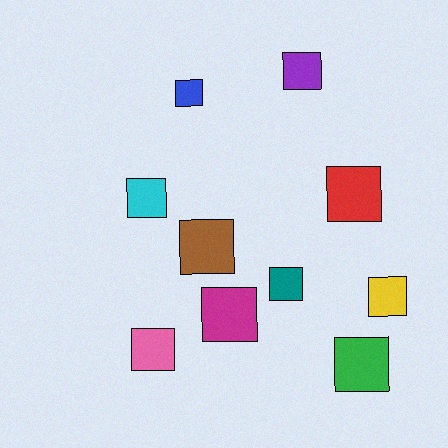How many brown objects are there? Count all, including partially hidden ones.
There is 1 brown object.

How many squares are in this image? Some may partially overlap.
There are 10 squares.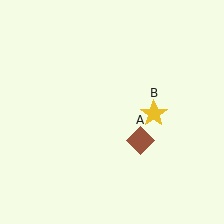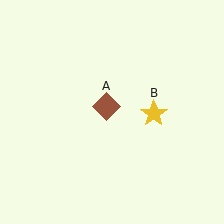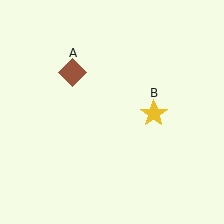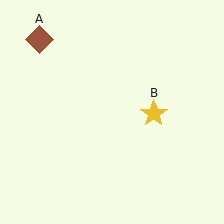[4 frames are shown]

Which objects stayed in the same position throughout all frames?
Yellow star (object B) remained stationary.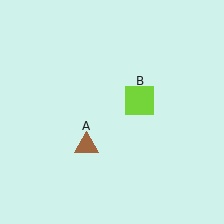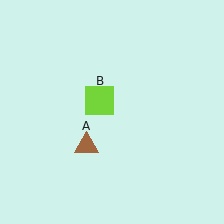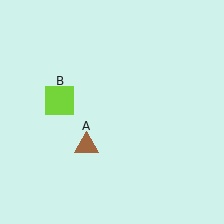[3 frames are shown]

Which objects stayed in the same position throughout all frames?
Brown triangle (object A) remained stationary.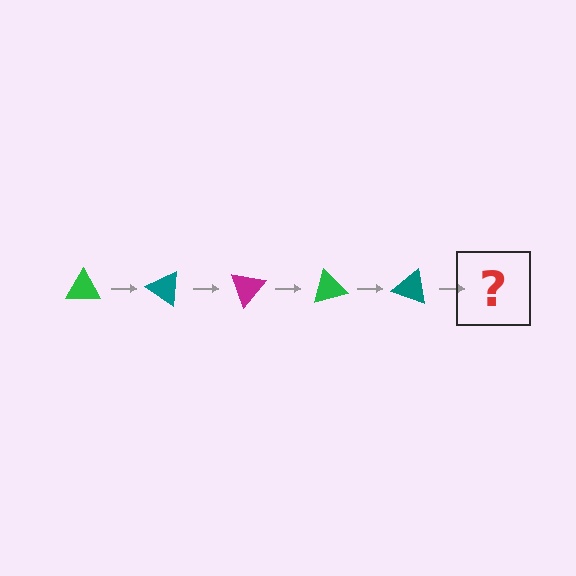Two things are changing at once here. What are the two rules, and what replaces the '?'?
The two rules are that it rotates 35 degrees each step and the color cycles through green, teal, and magenta. The '?' should be a magenta triangle, rotated 175 degrees from the start.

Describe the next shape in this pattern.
It should be a magenta triangle, rotated 175 degrees from the start.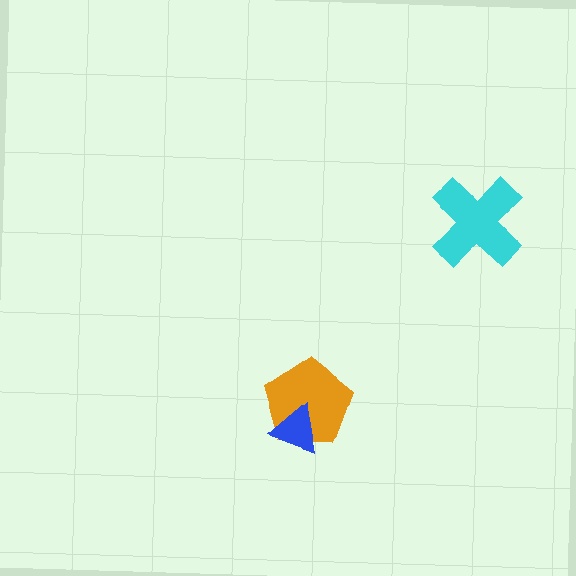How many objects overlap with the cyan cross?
0 objects overlap with the cyan cross.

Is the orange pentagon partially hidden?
Yes, it is partially covered by another shape.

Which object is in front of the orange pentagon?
The blue triangle is in front of the orange pentagon.